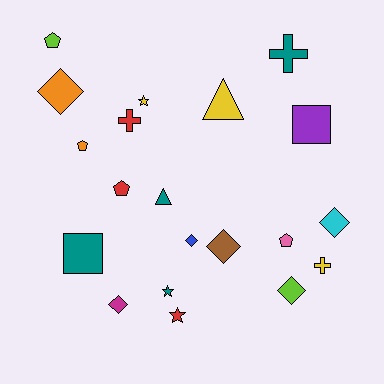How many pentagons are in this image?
There are 4 pentagons.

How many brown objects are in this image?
There is 1 brown object.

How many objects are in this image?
There are 20 objects.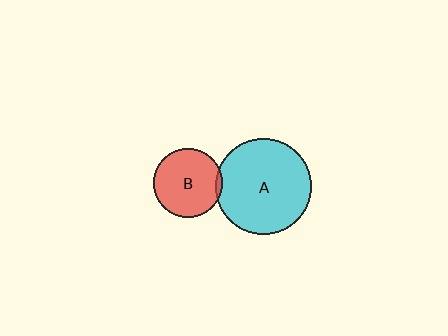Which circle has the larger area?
Circle A (cyan).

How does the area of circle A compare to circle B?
Approximately 1.9 times.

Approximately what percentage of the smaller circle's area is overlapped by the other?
Approximately 5%.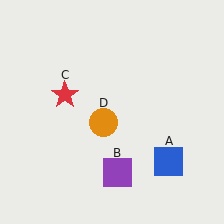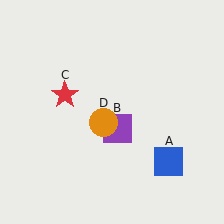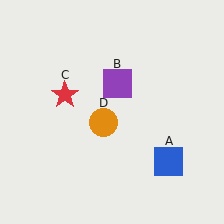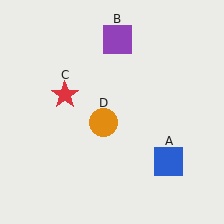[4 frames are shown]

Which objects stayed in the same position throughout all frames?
Blue square (object A) and red star (object C) and orange circle (object D) remained stationary.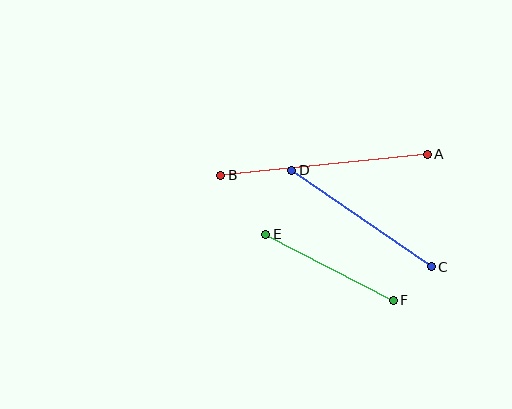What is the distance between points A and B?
The distance is approximately 207 pixels.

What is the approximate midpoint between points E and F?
The midpoint is at approximately (329, 267) pixels.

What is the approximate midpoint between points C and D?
The midpoint is at approximately (361, 218) pixels.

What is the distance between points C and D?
The distance is approximately 170 pixels.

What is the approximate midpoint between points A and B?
The midpoint is at approximately (324, 165) pixels.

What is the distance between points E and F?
The distance is approximately 143 pixels.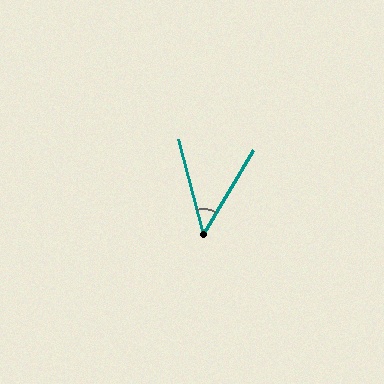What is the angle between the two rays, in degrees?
Approximately 46 degrees.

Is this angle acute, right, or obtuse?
It is acute.